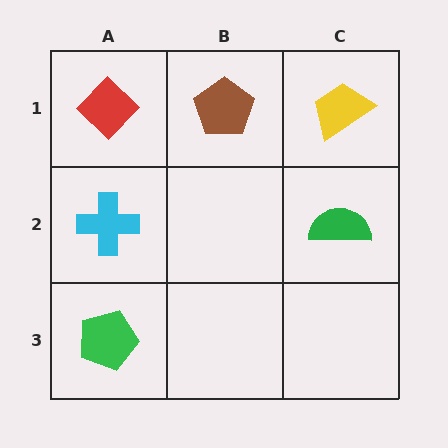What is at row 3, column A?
A green pentagon.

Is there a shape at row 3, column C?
No, that cell is empty.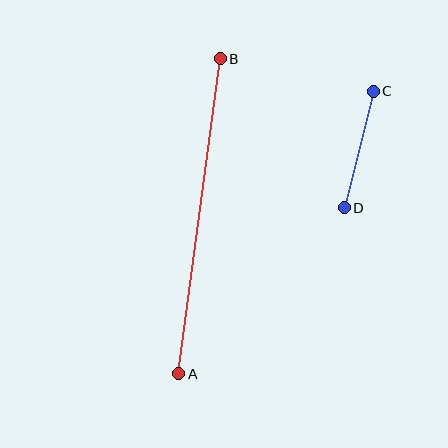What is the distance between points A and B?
The distance is approximately 317 pixels.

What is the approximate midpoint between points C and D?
The midpoint is at approximately (359, 150) pixels.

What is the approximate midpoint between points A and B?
The midpoint is at approximately (199, 216) pixels.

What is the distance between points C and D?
The distance is approximately 120 pixels.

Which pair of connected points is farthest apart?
Points A and B are farthest apart.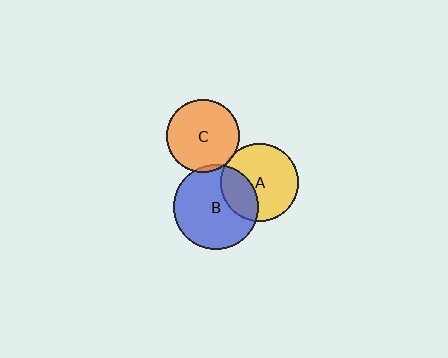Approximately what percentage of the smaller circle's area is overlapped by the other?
Approximately 30%.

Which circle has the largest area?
Circle B (blue).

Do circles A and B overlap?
Yes.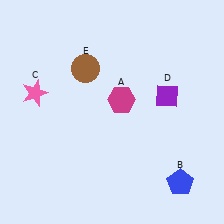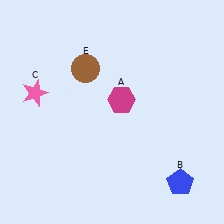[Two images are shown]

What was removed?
The purple diamond (D) was removed in Image 2.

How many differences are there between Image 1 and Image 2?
There is 1 difference between the two images.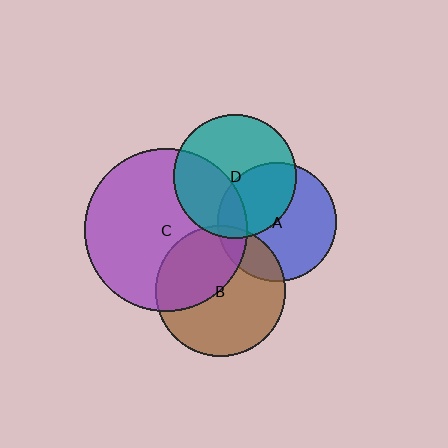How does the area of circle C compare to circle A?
Approximately 1.9 times.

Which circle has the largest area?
Circle C (purple).